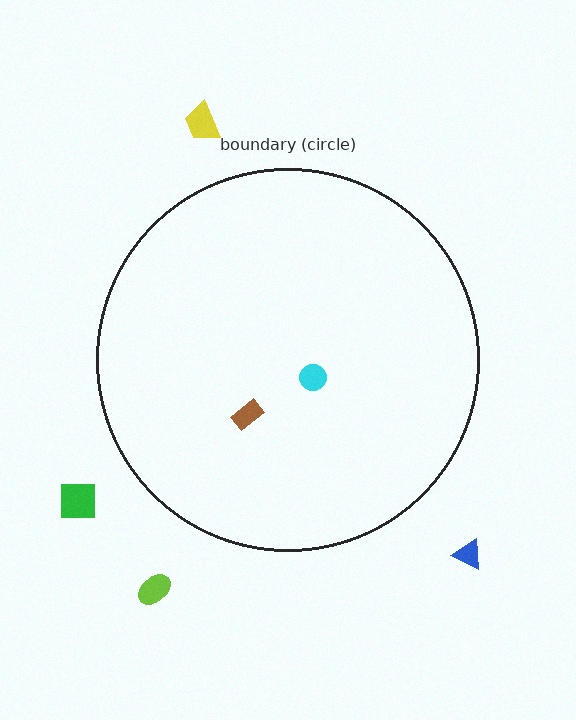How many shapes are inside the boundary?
2 inside, 4 outside.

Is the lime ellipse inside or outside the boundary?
Outside.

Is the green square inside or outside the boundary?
Outside.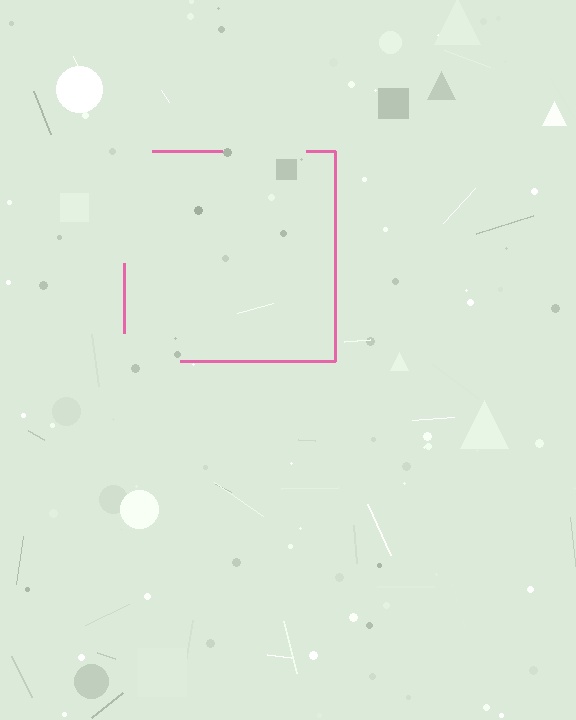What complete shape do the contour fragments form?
The contour fragments form a square.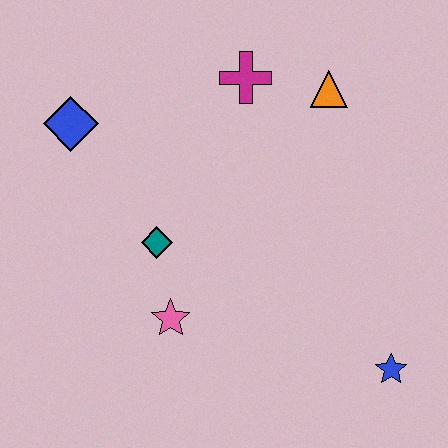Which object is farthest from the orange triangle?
The blue star is farthest from the orange triangle.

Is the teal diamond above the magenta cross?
No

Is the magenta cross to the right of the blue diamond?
Yes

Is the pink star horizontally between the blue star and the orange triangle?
No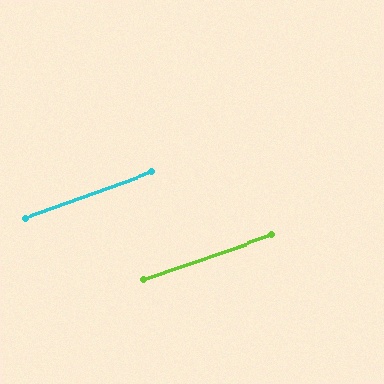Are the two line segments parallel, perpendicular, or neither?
Parallel — their directions differ by only 0.7°.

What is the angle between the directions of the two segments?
Approximately 1 degree.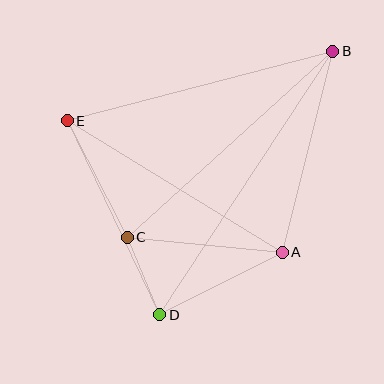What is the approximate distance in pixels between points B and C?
The distance between B and C is approximately 277 pixels.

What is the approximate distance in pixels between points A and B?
The distance between A and B is approximately 208 pixels.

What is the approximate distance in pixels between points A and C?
The distance between A and C is approximately 156 pixels.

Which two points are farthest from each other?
Points B and D are farthest from each other.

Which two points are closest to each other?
Points C and D are closest to each other.